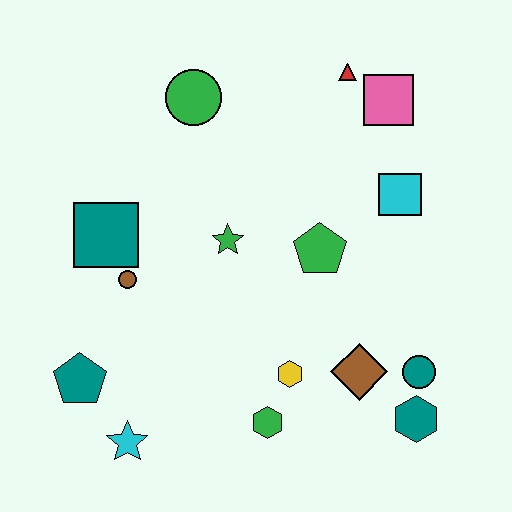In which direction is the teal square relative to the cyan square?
The teal square is to the left of the cyan square.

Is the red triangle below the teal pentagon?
No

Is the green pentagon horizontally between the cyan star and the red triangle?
Yes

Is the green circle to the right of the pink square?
No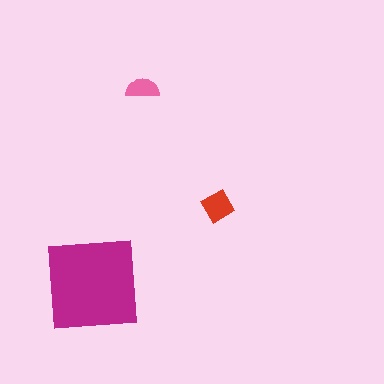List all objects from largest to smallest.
The magenta square, the red square, the pink semicircle.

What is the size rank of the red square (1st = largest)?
2nd.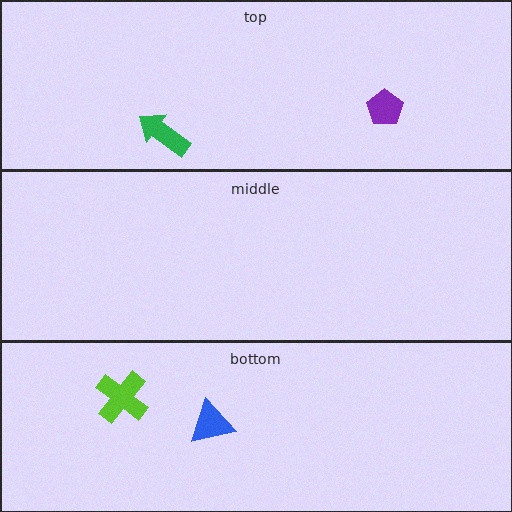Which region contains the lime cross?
The bottom region.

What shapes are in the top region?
The green arrow, the purple pentagon.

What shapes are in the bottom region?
The blue triangle, the lime cross.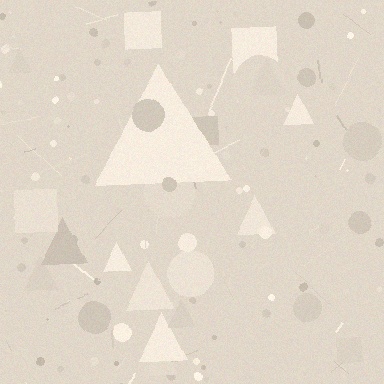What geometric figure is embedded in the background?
A triangle is embedded in the background.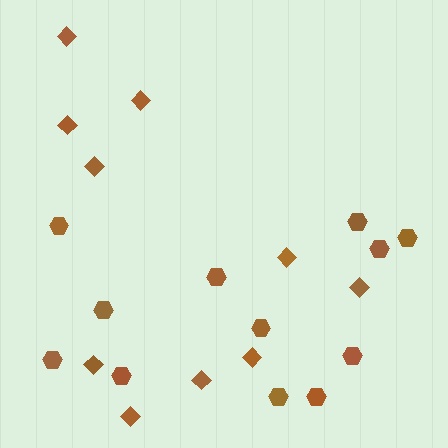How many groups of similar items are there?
There are 2 groups: one group of hexagons (12) and one group of diamonds (10).